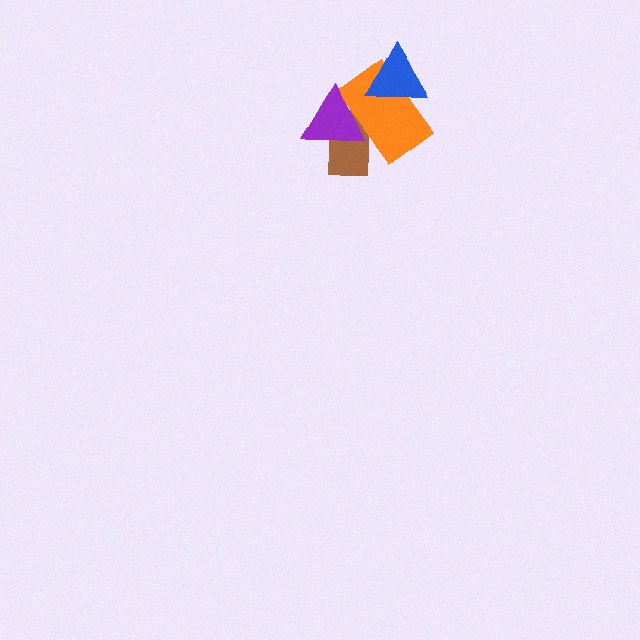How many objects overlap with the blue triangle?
1 object overlaps with the blue triangle.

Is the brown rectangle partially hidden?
Yes, it is partially covered by another shape.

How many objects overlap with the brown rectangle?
2 objects overlap with the brown rectangle.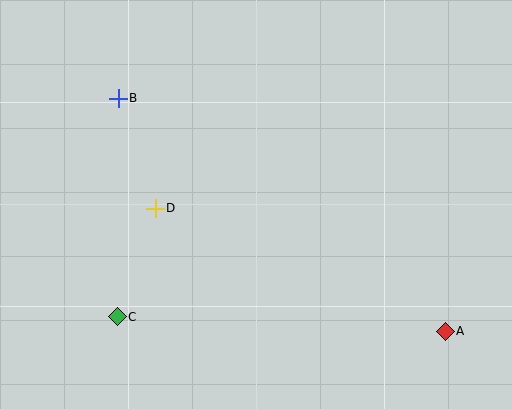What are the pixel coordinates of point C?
Point C is at (117, 317).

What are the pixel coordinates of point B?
Point B is at (118, 98).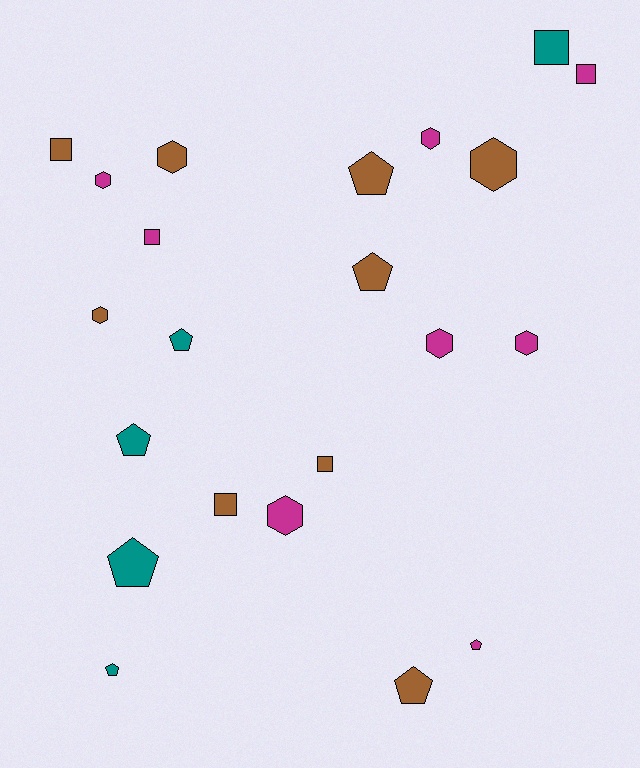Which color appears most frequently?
Brown, with 9 objects.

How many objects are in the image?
There are 22 objects.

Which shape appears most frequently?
Hexagon, with 8 objects.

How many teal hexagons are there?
There are no teal hexagons.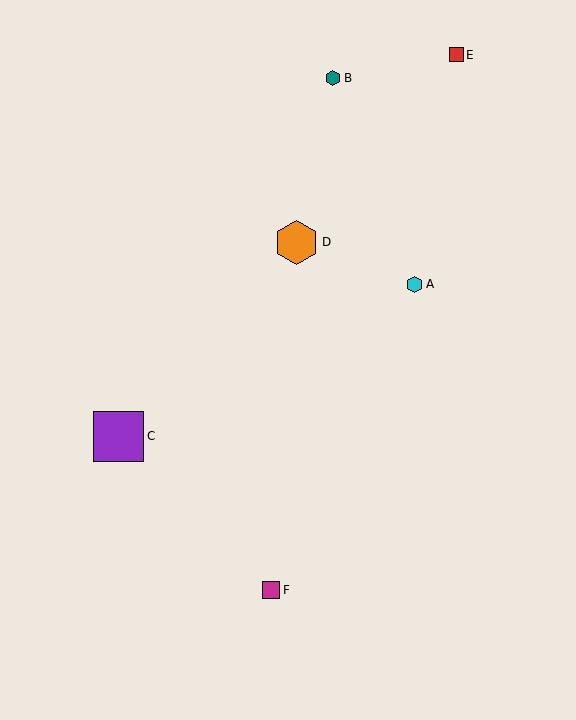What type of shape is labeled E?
Shape E is a red square.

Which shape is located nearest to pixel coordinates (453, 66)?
The red square (labeled E) at (456, 55) is nearest to that location.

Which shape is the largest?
The purple square (labeled C) is the largest.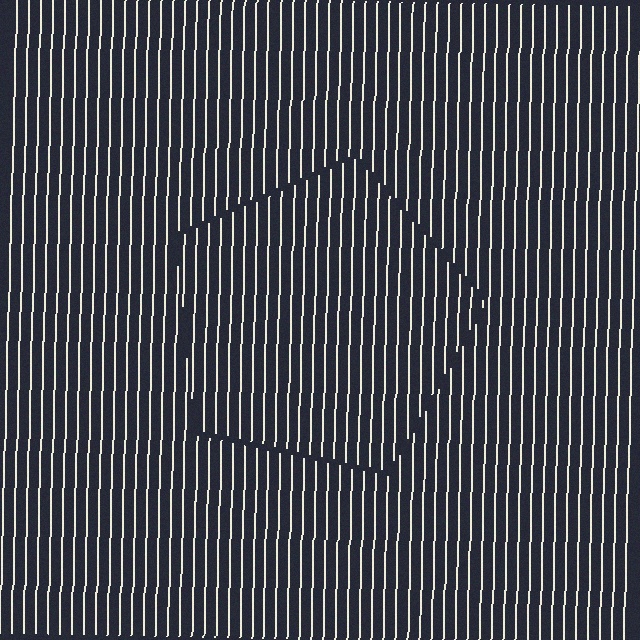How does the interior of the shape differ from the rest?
The interior of the shape contains the same grating, shifted by half a period — the contour is defined by the phase discontinuity where line-ends from the inner and outer gratings abut.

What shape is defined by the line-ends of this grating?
An illusory pentagon. The interior of the shape contains the same grating, shifted by half a period — the contour is defined by the phase discontinuity where line-ends from the inner and outer gratings abut.